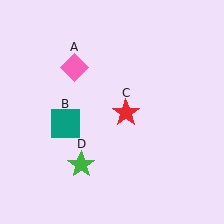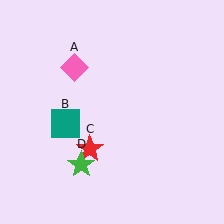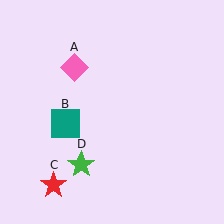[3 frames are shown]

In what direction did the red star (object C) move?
The red star (object C) moved down and to the left.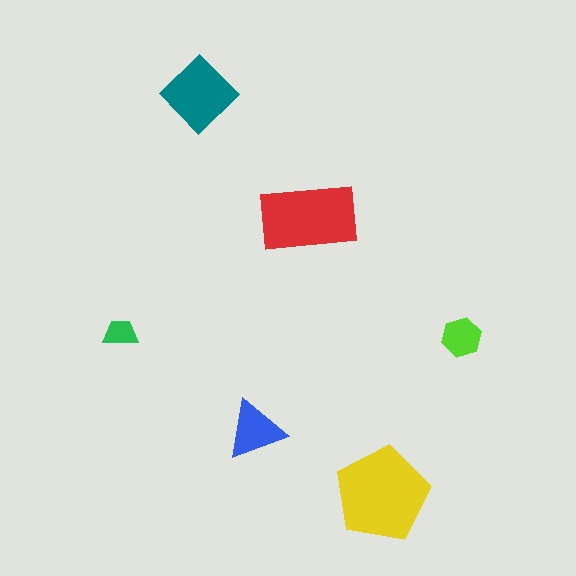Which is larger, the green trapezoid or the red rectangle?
The red rectangle.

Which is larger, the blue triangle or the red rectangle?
The red rectangle.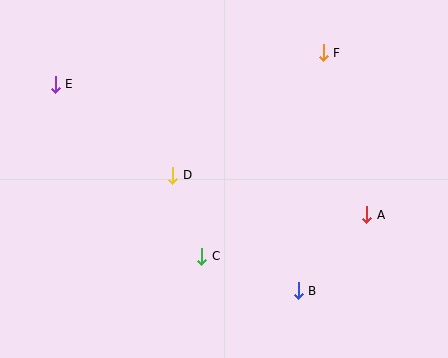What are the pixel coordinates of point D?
Point D is at (172, 175).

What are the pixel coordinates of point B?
Point B is at (298, 291).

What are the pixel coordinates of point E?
Point E is at (55, 84).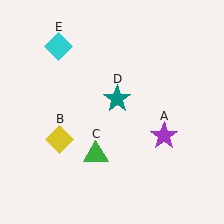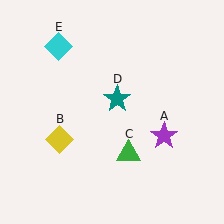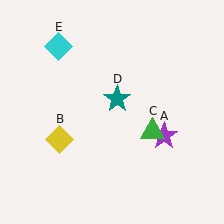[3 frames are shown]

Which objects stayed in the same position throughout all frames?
Purple star (object A) and yellow diamond (object B) and teal star (object D) and cyan diamond (object E) remained stationary.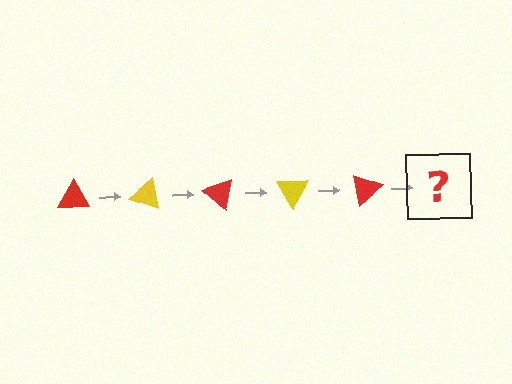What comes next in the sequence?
The next element should be a yellow triangle, rotated 100 degrees from the start.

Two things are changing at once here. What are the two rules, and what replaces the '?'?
The two rules are that it rotates 20 degrees each step and the color cycles through red and yellow. The '?' should be a yellow triangle, rotated 100 degrees from the start.